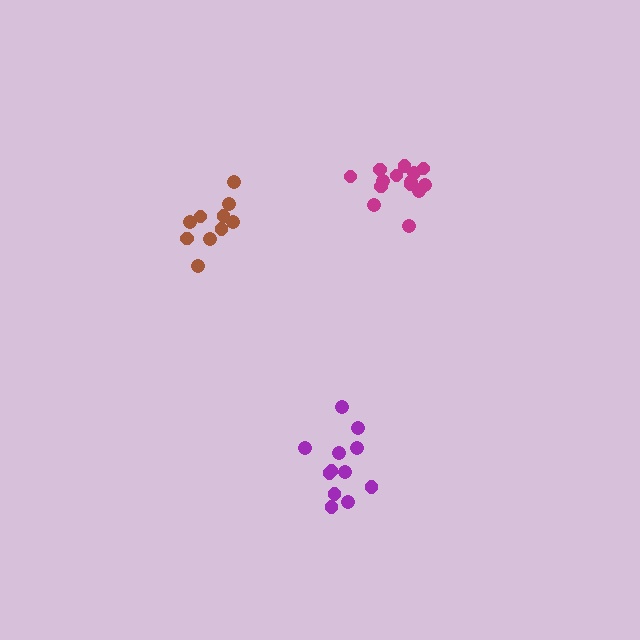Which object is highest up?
The magenta cluster is topmost.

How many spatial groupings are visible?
There are 3 spatial groupings.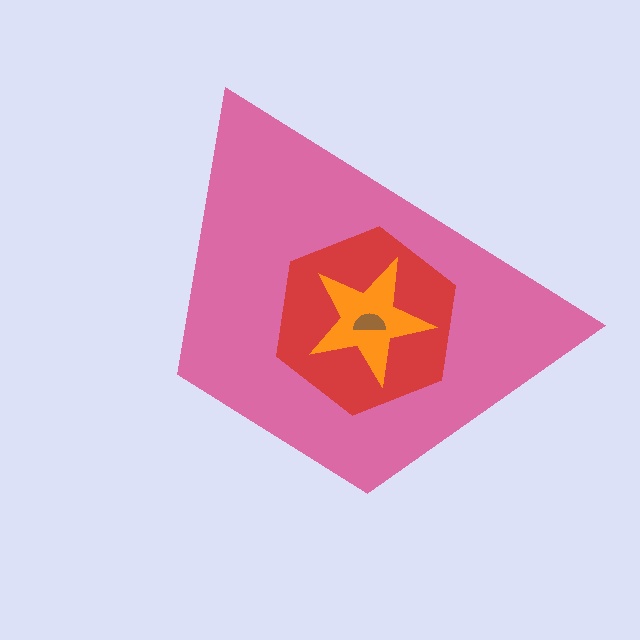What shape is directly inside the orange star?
The brown semicircle.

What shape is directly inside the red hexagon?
The orange star.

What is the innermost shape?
The brown semicircle.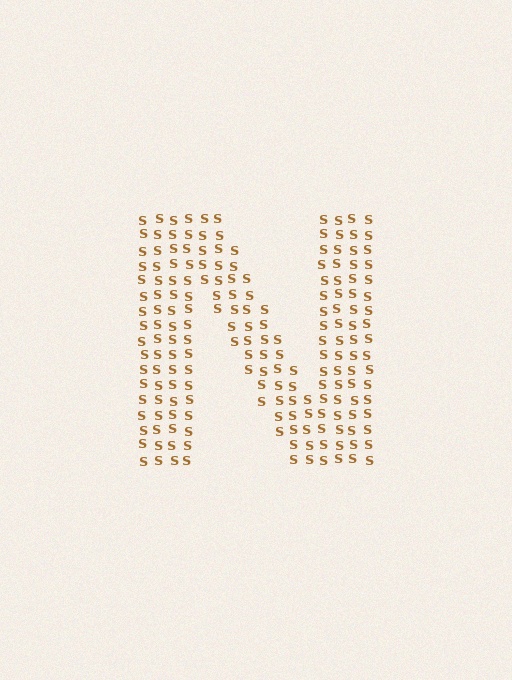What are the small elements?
The small elements are letter S's.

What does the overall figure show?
The overall figure shows the letter N.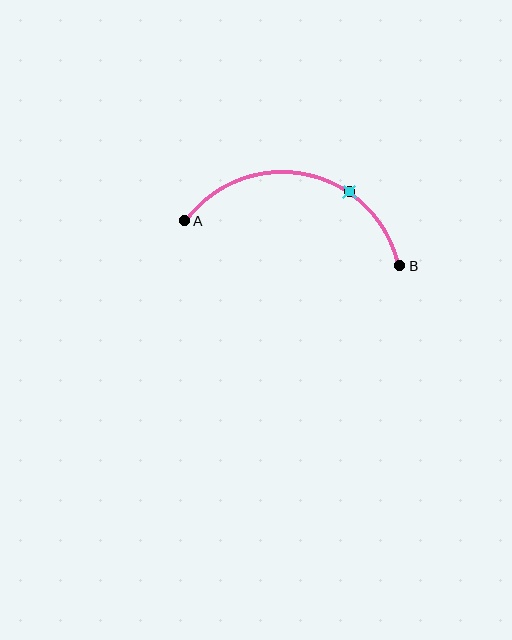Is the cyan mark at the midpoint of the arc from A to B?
No. The cyan mark lies on the arc but is closer to endpoint B. The arc midpoint would be at the point on the curve equidistant along the arc from both A and B.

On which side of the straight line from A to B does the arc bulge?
The arc bulges above the straight line connecting A and B.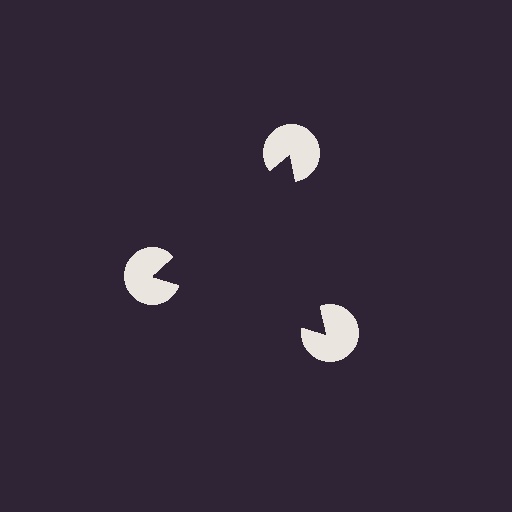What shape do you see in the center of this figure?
An illusory triangle — its edges are inferred from the aligned wedge cuts in the pac-man discs, not physically drawn.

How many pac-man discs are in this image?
There are 3 — one at each vertex of the illusory triangle.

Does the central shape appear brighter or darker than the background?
It typically appears slightly darker than the background, even though no actual brightness change is drawn.